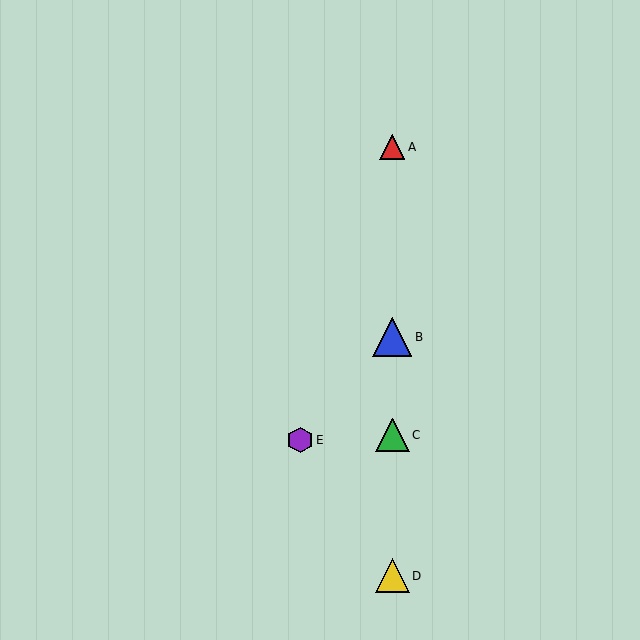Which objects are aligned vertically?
Objects A, B, C, D are aligned vertically.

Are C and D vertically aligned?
Yes, both are at x≈392.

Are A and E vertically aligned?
No, A is at x≈392 and E is at x≈300.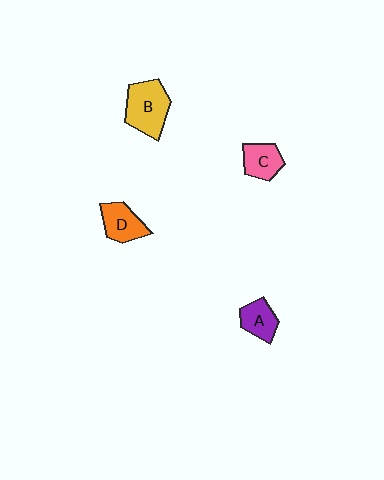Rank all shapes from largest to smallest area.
From largest to smallest: B (yellow), D (orange), C (pink), A (purple).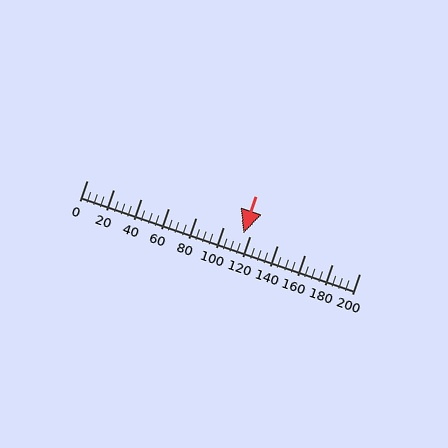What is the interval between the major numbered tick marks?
The major tick marks are spaced 20 units apart.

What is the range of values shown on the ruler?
The ruler shows values from 0 to 200.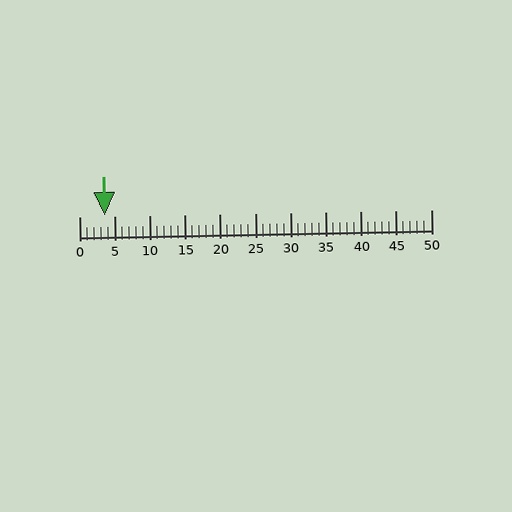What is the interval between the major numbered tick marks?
The major tick marks are spaced 5 units apart.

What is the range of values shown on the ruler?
The ruler shows values from 0 to 50.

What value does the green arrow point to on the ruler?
The green arrow points to approximately 4.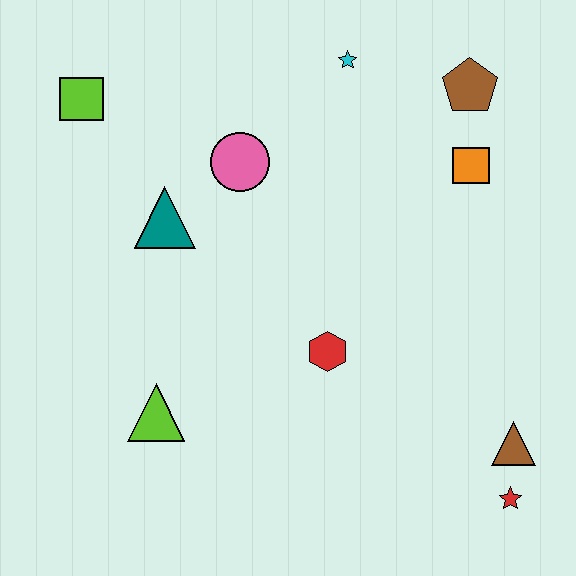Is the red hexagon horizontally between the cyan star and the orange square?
No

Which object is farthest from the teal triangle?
The red star is farthest from the teal triangle.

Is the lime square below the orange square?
No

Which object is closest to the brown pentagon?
The orange square is closest to the brown pentagon.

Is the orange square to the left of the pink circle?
No